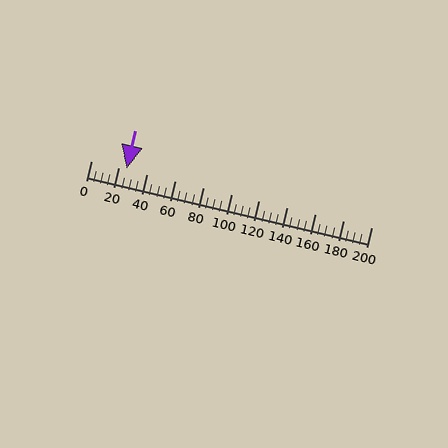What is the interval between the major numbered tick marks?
The major tick marks are spaced 20 units apart.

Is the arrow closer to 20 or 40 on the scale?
The arrow is closer to 20.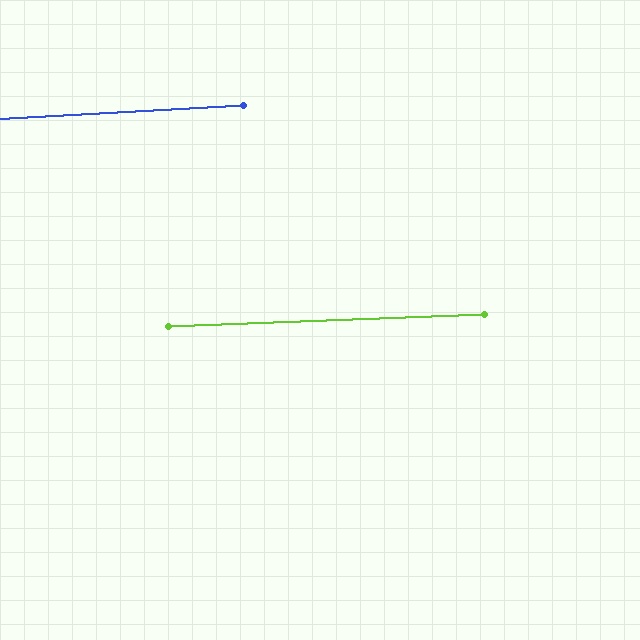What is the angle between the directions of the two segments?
Approximately 1 degree.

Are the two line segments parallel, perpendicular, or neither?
Parallel — their directions differ by only 1.2°.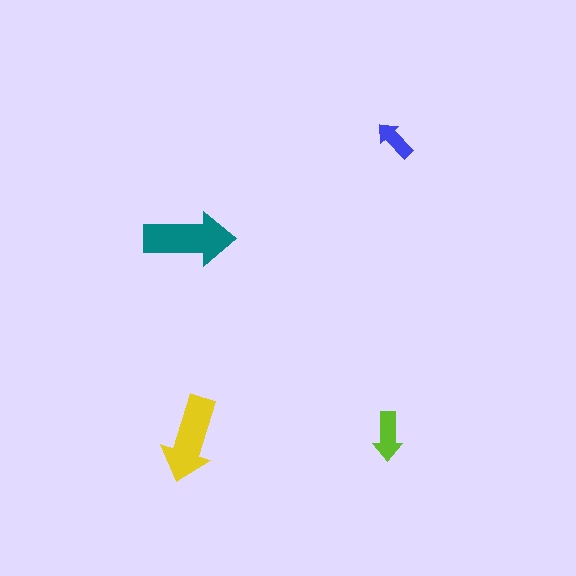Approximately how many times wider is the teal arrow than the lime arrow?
About 2 times wider.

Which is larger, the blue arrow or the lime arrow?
The lime one.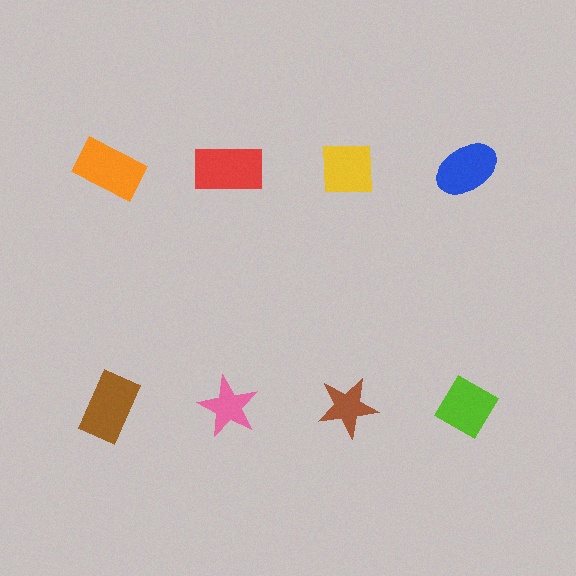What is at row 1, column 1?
An orange rectangle.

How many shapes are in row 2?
4 shapes.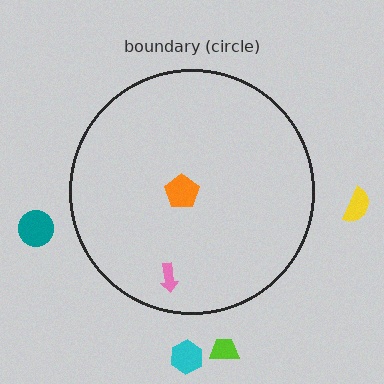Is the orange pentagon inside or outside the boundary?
Inside.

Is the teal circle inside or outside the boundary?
Outside.